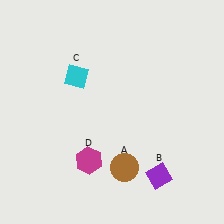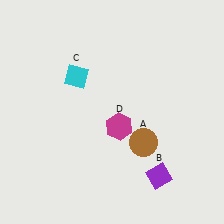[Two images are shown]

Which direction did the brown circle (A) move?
The brown circle (A) moved up.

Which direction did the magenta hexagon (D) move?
The magenta hexagon (D) moved up.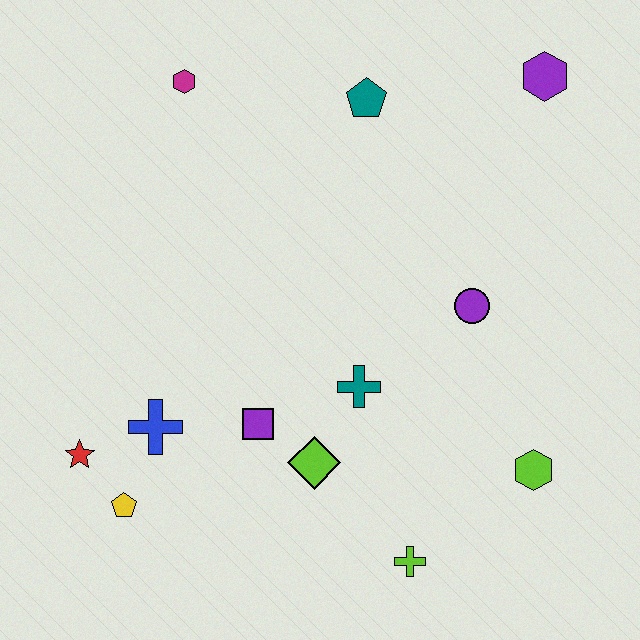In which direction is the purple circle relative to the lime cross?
The purple circle is above the lime cross.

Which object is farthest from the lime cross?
The magenta hexagon is farthest from the lime cross.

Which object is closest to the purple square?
The lime diamond is closest to the purple square.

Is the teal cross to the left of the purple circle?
Yes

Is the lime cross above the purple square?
No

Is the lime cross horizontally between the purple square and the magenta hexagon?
No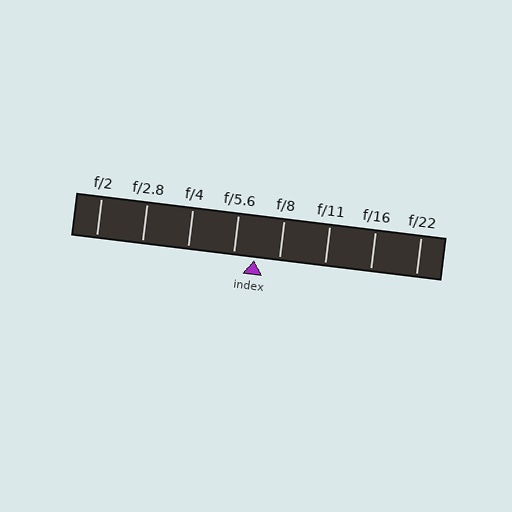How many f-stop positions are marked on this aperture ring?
There are 8 f-stop positions marked.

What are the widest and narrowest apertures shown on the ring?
The widest aperture shown is f/2 and the narrowest is f/22.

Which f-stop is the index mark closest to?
The index mark is closest to f/5.6.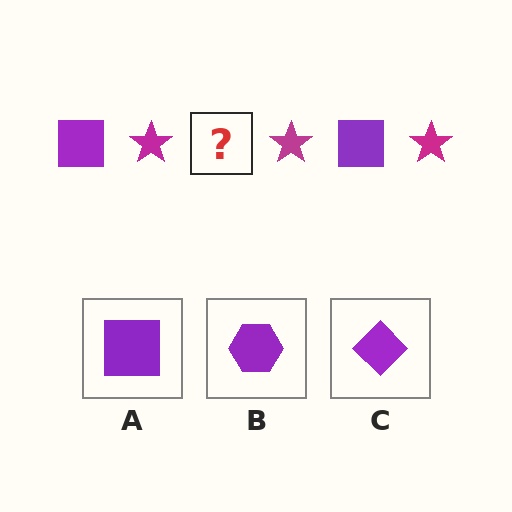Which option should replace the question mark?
Option A.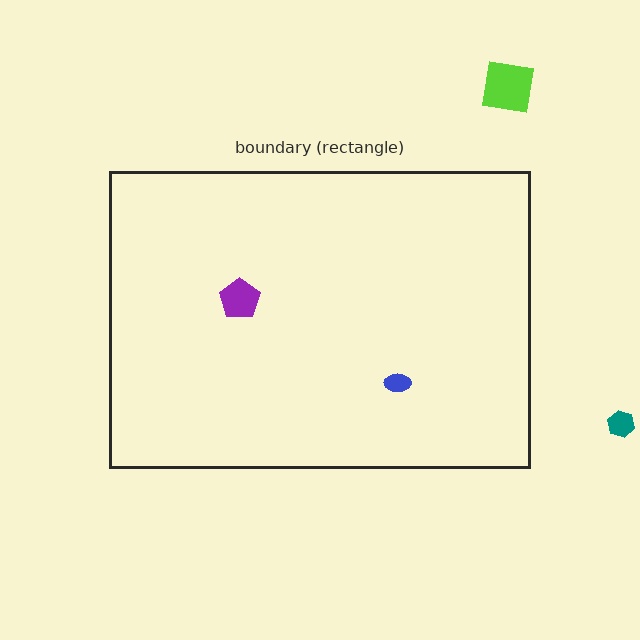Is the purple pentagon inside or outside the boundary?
Inside.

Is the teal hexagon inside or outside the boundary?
Outside.